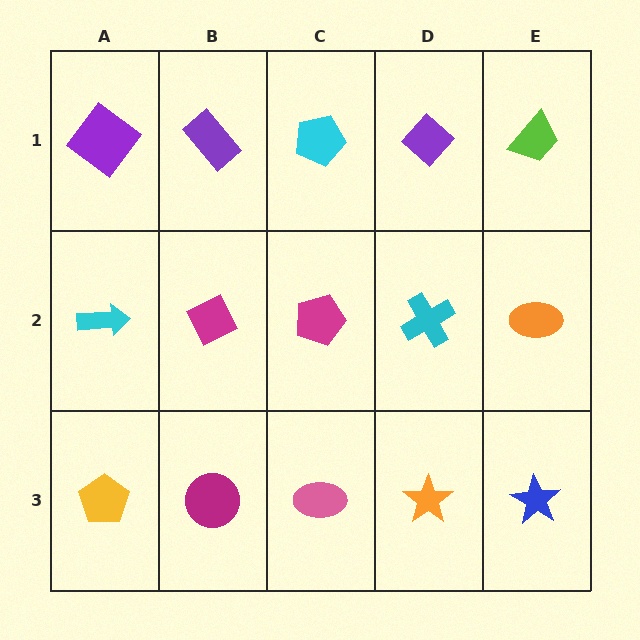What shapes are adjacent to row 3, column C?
A magenta pentagon (row 2, column C), a magenta circle (row 3, column B), an orange star (row 3, column D).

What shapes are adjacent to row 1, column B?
A magenta diamond (row 2, column B), a purple diamond (row 1, column A), a cyan pentagon (row 1, column C).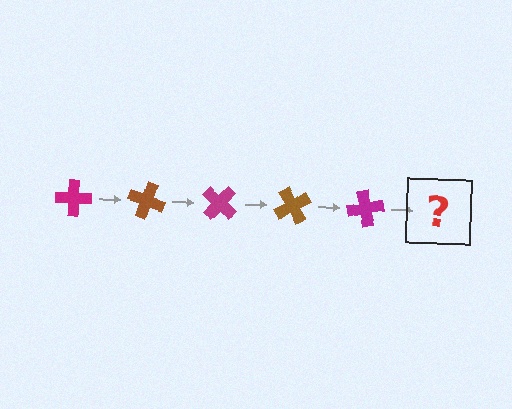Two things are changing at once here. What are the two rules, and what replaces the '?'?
The two rules are that it rotates 20 degrees each step and the color cycles through magenta and brown. The '?' should be a brown cross, rotated 100 degrees from the start.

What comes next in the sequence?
The next element should be a brown cross, rotated 100 degrees from the start.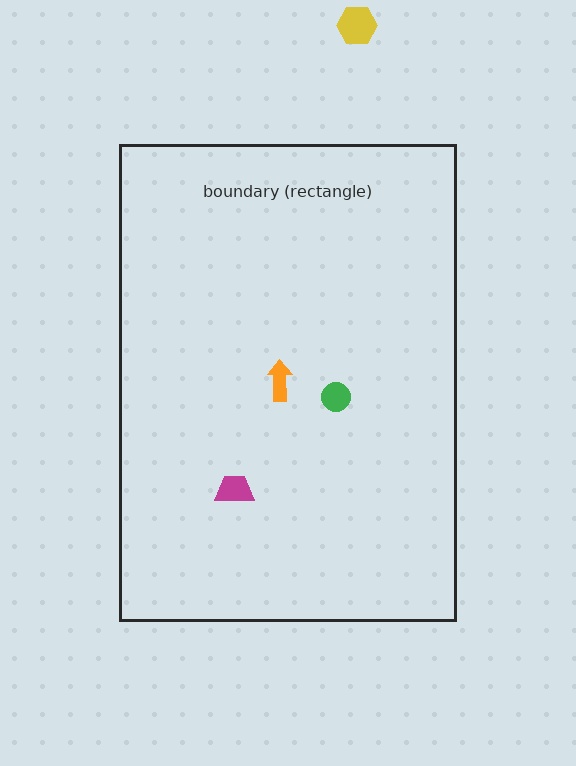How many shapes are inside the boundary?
3 inside, 1 outside.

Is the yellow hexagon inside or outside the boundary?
Outside.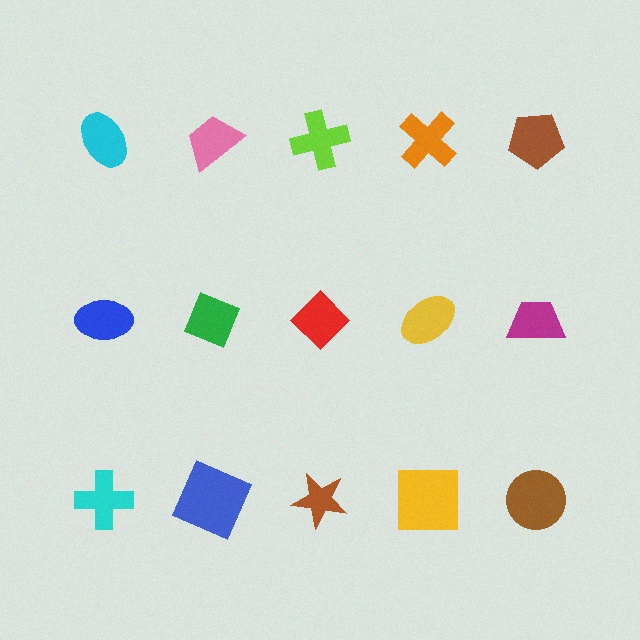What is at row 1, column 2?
A pink trapezoid.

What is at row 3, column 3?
A brown star.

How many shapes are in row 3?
5 shapes.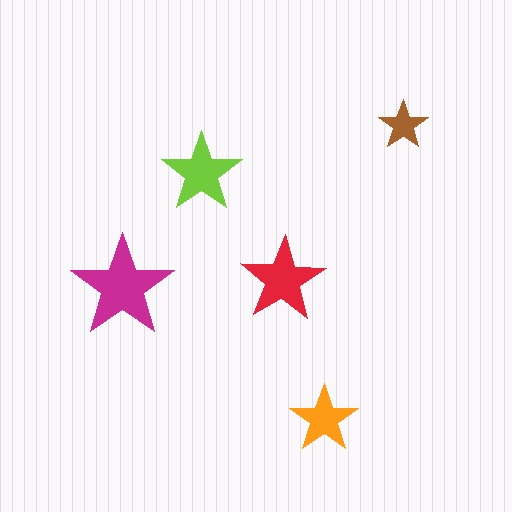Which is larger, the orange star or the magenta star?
The magenta one.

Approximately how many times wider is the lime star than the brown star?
About 1.5 times wider.